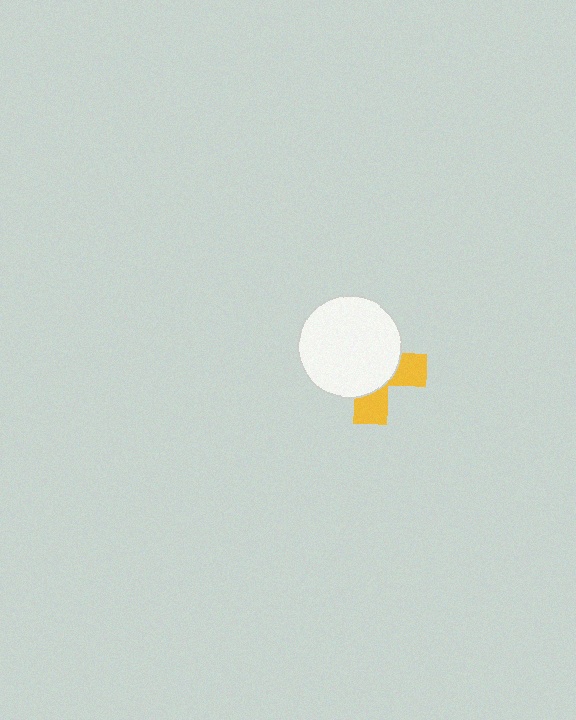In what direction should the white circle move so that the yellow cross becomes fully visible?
The white circle should move toward the upper-left. That is the shortest direction to clear the overlap and leave the yellow cross fully visible.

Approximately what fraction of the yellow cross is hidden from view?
Roughly 67% of the yellow cross is hidden behind the white circle.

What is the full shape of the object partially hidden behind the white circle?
The partially hidden object is a yellow cross.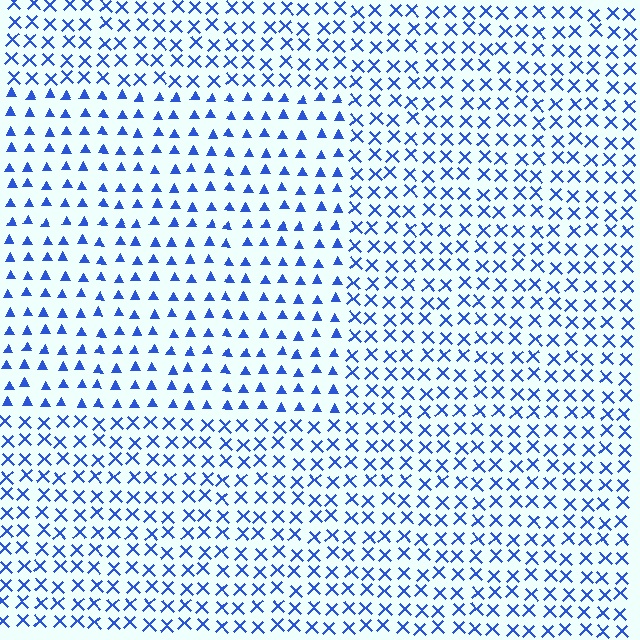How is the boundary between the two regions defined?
The boundary is defined by a change in element shape: triangles inside vs. X marks outside. All elements share the same color and spacing.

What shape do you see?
I see a rectangle.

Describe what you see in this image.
The image is filled with small blue elements arranged in a uniform grid. A rectangle-shaped region contains triangles, while the surrounding area contains X marks. The boundary is defined purely by the change in element shape.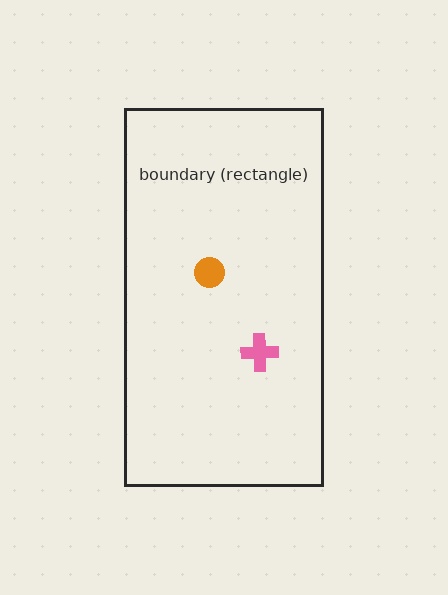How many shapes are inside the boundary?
2 inside, 0 outside.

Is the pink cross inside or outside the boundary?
Inside.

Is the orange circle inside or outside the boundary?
Inside.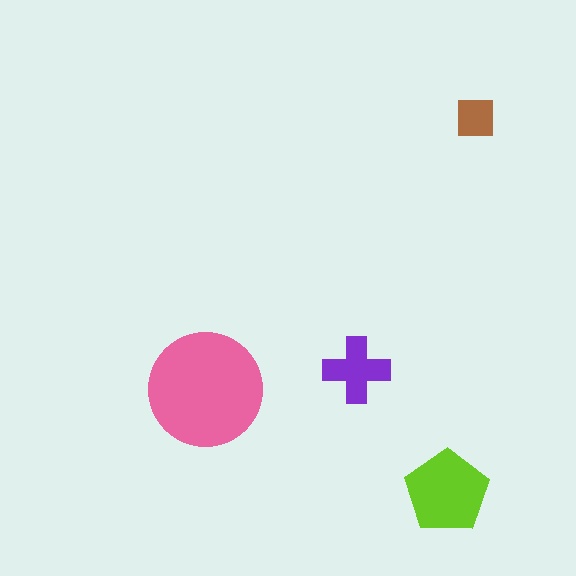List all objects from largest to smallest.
The pink circle, the lime pentagon, the purple cross, the brown square.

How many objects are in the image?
There are 4 objects in the image.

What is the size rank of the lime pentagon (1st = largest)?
2nd.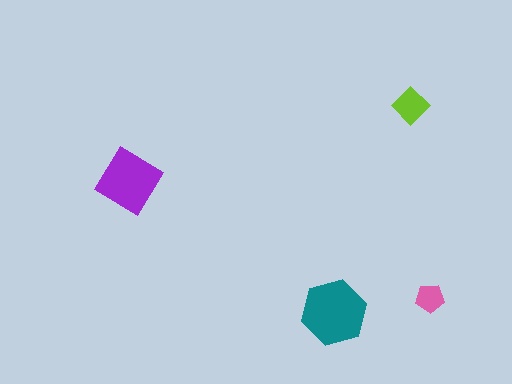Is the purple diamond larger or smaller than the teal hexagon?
Smaller.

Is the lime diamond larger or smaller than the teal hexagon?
Smaller.